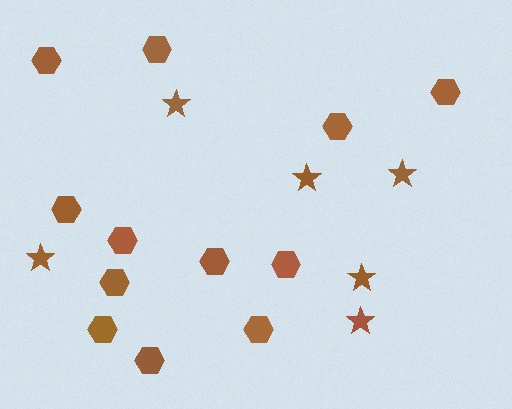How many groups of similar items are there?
There are 2 groups: one group of stars (6) and one group of hexagons (12).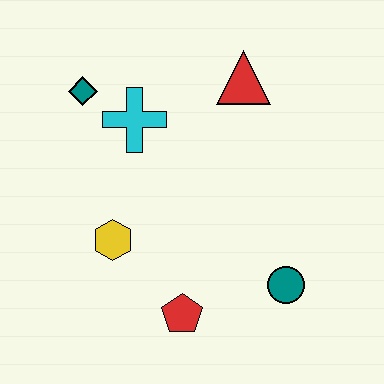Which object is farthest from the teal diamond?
The teal circle is farthest from the teal diamond.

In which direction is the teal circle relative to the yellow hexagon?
The teal circle is to the right of the yellow hexagon.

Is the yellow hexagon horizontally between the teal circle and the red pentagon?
No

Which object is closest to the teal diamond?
The cyan cross is closest to the teal diamond.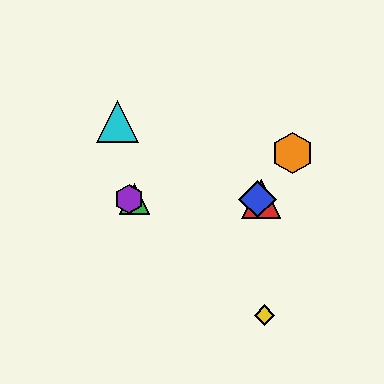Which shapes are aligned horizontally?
The red triangle, the blue diamond, the green triangle, the purple hexagon are aligned horizontally.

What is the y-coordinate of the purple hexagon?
The purple hexagon is at y≈199.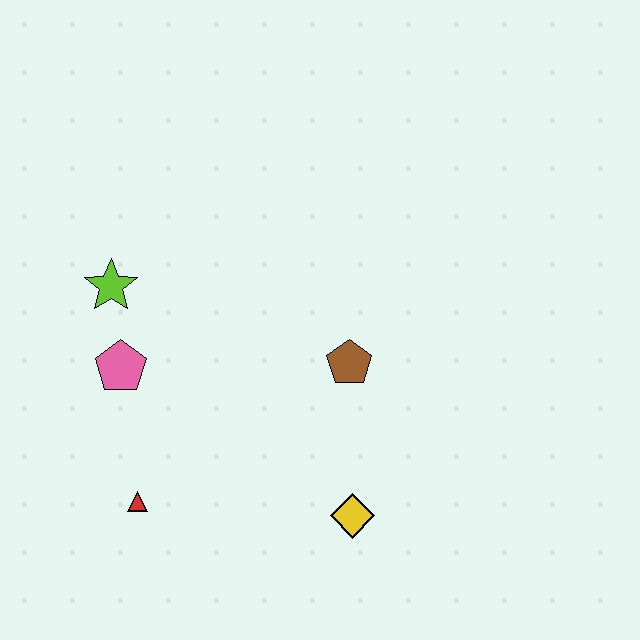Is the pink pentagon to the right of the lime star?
Yes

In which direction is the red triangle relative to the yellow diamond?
The red triangle is to the left of the yellow diamond.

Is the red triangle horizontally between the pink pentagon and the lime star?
No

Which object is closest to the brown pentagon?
The yellow diamond is closest to the brown pentagon.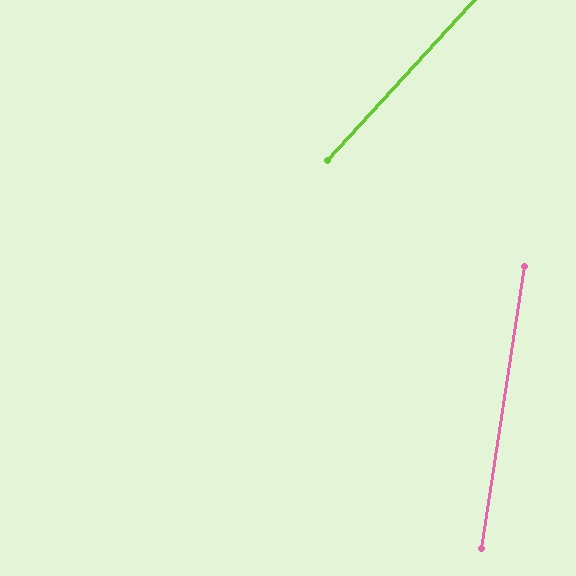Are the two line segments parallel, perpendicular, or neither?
Neither parallel nor perpendicular — they differ by about 34°.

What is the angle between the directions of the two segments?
Approximately 34 degrees.